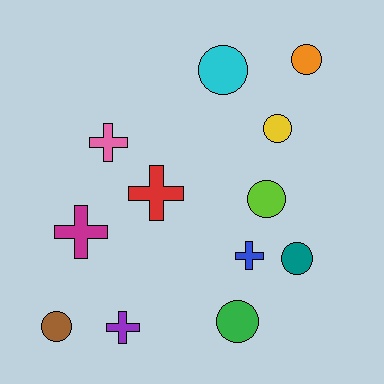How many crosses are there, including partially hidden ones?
There are 5 crosses.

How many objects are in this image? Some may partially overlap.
There are 12 objects.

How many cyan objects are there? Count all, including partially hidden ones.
There is 1 cyan object.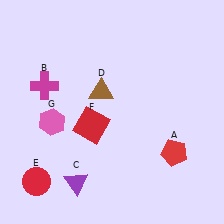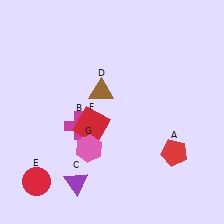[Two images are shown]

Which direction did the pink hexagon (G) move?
The pink hexagon (G) moved right.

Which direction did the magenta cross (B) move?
The magenta cross (B) moved down.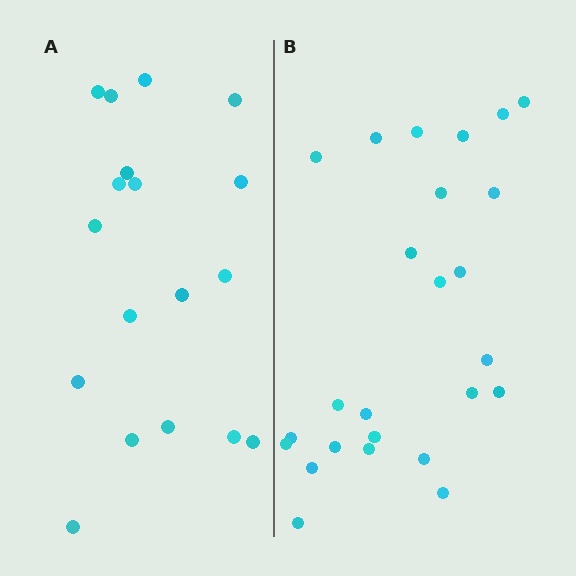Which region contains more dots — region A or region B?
Region B (the right region) has more dots.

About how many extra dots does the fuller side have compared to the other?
Region B has roughly 8 or so more dots than region A.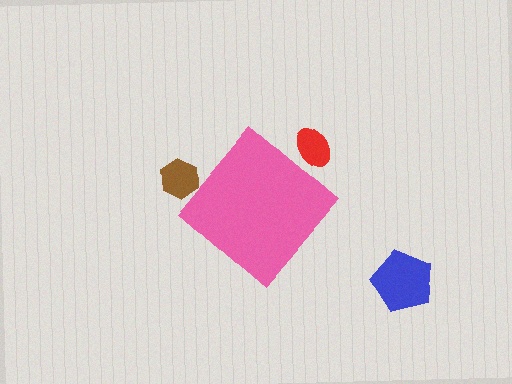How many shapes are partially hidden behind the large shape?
2 shapes are partially hidden.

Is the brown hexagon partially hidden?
Yes, the brown hexagon is partially hidden behind the pink diamond.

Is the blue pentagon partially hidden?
No, the blue pentagon is fully visible.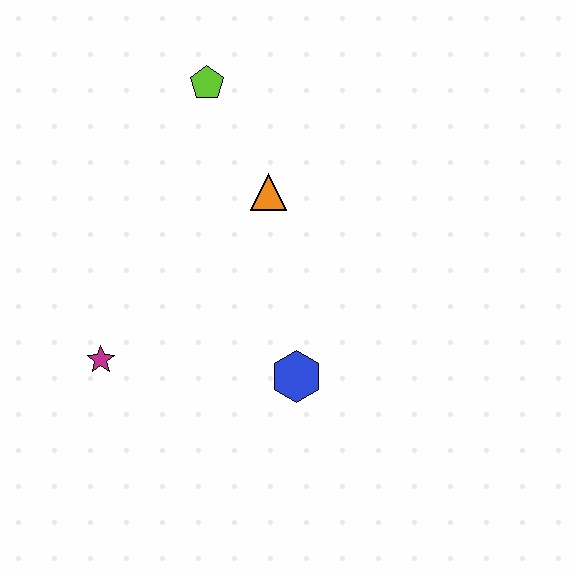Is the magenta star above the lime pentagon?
No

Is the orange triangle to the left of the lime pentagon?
No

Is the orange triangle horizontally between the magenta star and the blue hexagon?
Yes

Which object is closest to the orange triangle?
The lime pentagon is closest to the orange triangle.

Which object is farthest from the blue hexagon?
The lime pentagon is farthest from the blue hexagon.